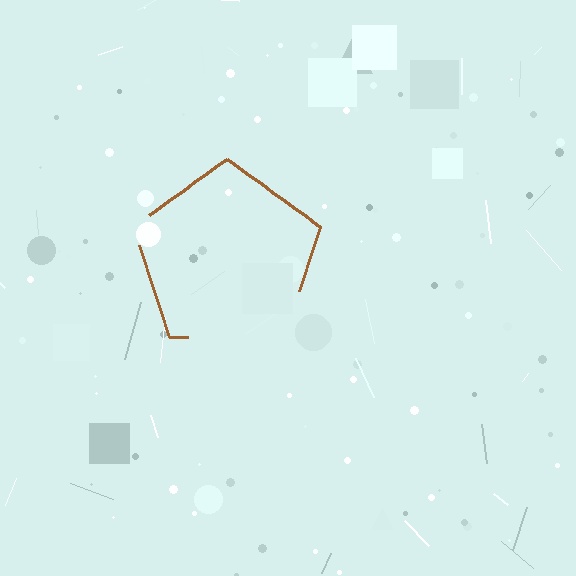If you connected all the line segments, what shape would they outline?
They would outline a pentagon.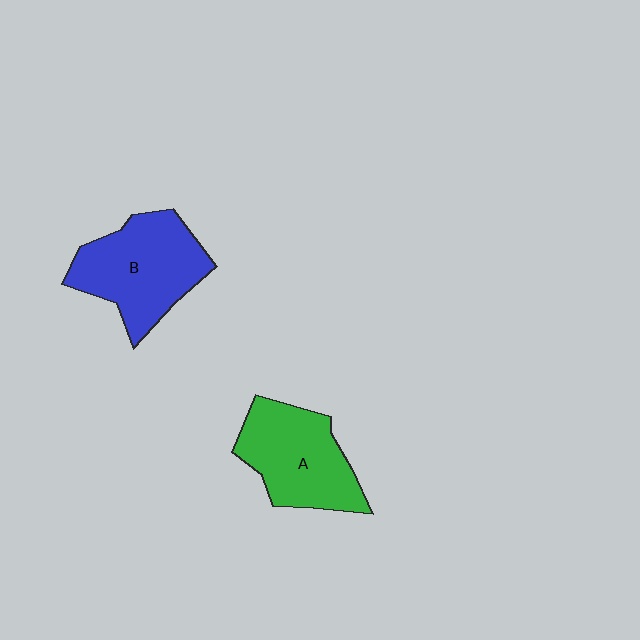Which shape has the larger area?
Shape B (blue).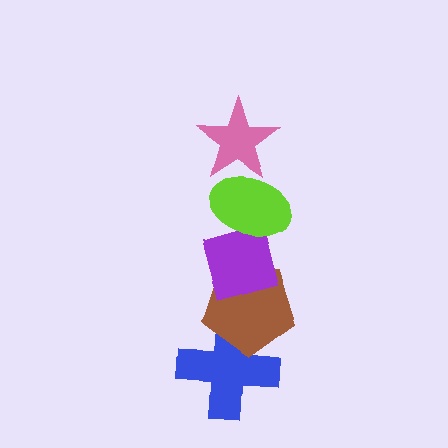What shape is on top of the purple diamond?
The lime ellipse is on top of the purple diamond.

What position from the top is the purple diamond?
The purple diamond is 3rd from the top.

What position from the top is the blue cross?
The blue cross is 5th from the top.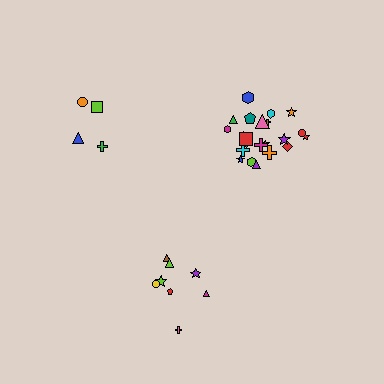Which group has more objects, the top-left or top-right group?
The top-right group.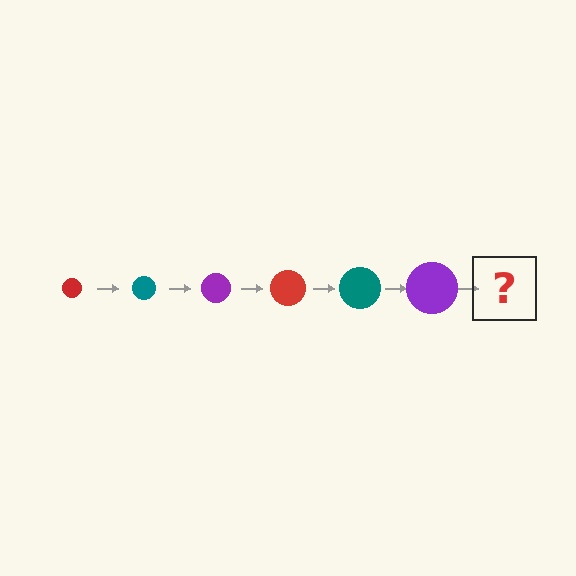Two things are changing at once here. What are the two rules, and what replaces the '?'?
The two rules are that the circle grows larger each step and the color cycles through red, teal, and purple. The '?' should be a red circle, larger than the previous one.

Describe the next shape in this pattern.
It should be a red circle, larger than the previous one.